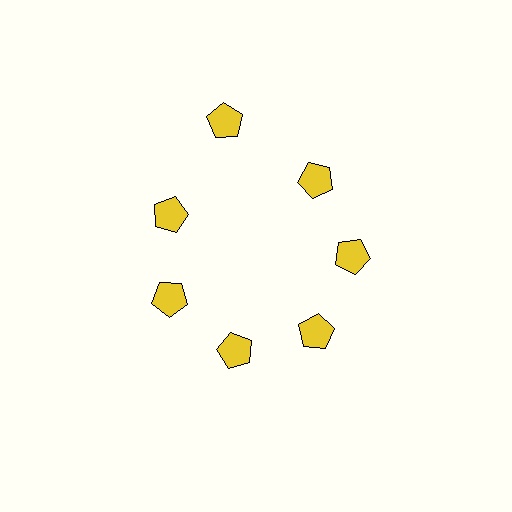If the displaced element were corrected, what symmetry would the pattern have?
It would have 7-fold rotational symmetry — the pattern would map onto itself every 51 degrees.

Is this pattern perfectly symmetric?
No. The 7 yellow pentagons are arranged in a ring, but one element near the 12 o'clock position is pushed outward from the center, breaking the 7-fold rotational symmetry.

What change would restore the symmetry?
The symmetry would be restored by moving it inward, back onto the ring so that all 7 pentagons sit at equal angles and equal distance from the center.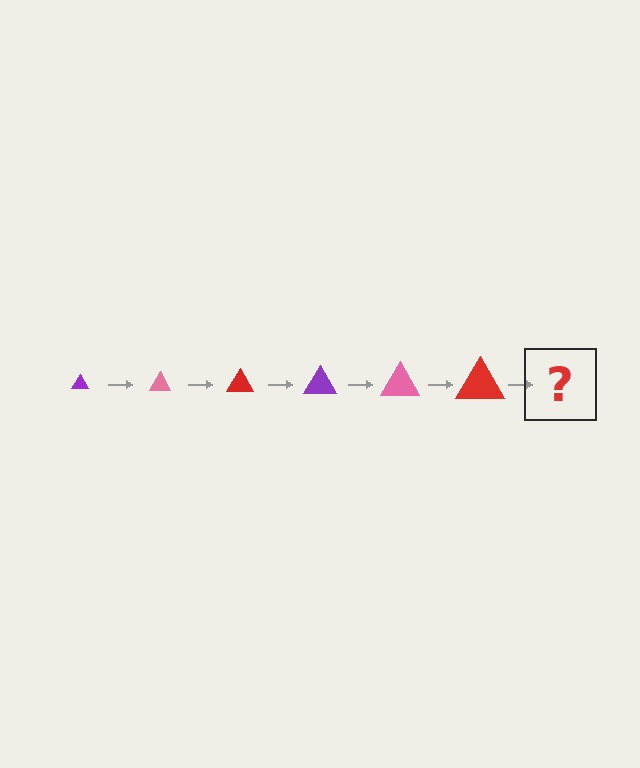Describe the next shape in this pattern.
It should be a purple triangle, larger than the previous one.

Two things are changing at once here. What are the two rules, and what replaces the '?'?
The two rules are that the triangle grows larger each step and the color cycles through purple, pink, and red. The '?' should be a purple triangle, larger than the previous one.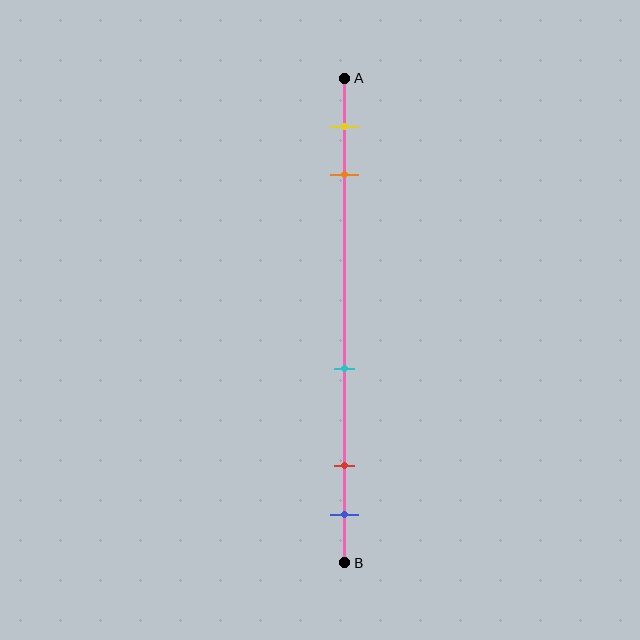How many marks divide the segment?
There are 5 marks dividing the segment.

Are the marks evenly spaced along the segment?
No, the marks are not evenly spaced.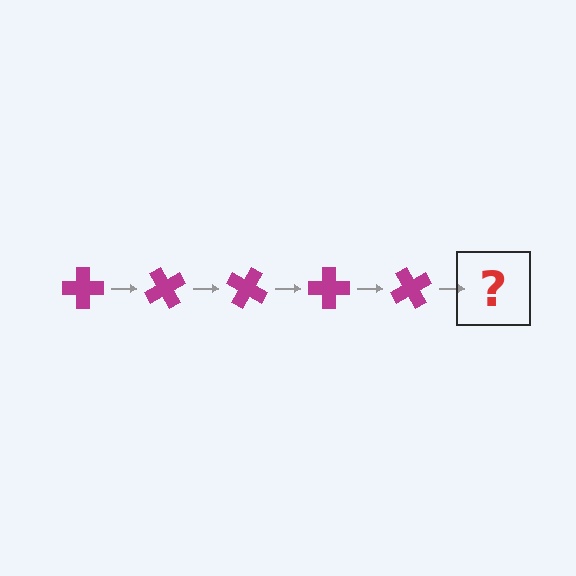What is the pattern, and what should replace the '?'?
The pattern is that the cross rotates 60 degrees each step. The '?' should be a magenta cross rotated 300 degrees.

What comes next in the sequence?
The next element should be a magenta cross rotated 300 degrees.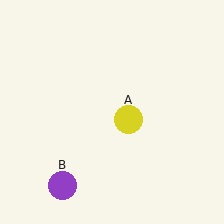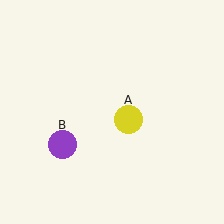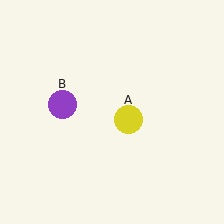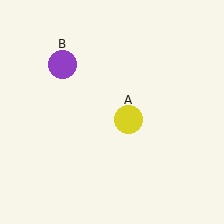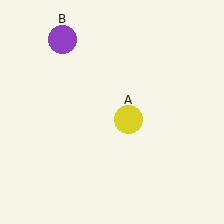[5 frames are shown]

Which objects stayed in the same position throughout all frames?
Yellow circle (object A) remained stationary.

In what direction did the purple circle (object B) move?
The purple circle (object B) moved up.